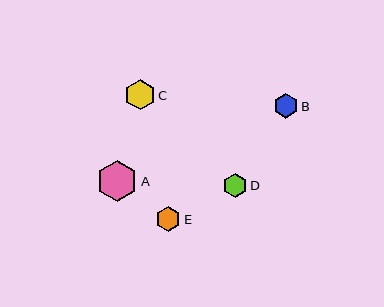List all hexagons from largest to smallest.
From largest to smallest: A, C, E, B, D.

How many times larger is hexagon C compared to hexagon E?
Hexagon C is approximately 1.2 times the size of hexagon E.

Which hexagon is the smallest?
Hexagon D is the smallest with a size of approximately 24 pixels.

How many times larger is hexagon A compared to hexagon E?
Hexagon A is approximately 1.6 times the size of hexagon E.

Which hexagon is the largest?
Hexagon A is the largest with a size of approximately 40 pixels.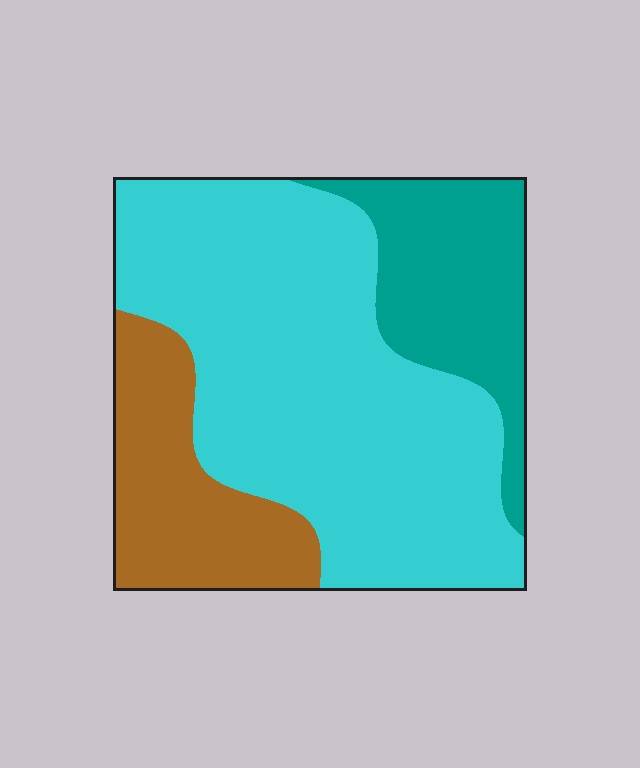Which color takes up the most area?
Cyan, at roughly 60%.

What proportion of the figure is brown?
Brown takes up about one fifth (1/5) of the figure.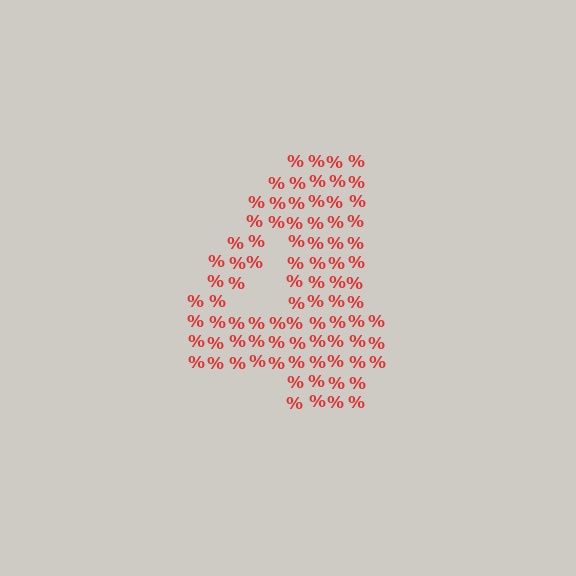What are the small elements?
The small elements are percent signs.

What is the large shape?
The large shape is the digit 4.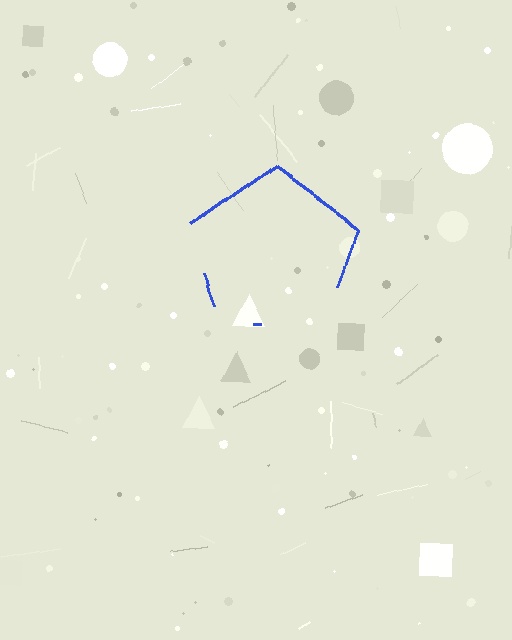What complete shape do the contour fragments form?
The contour fragments form a pentagon.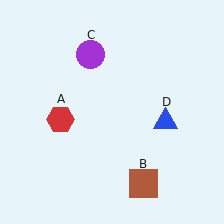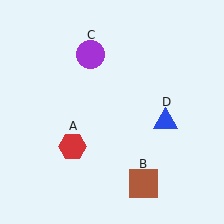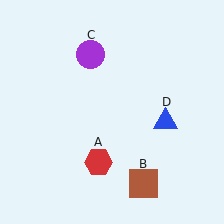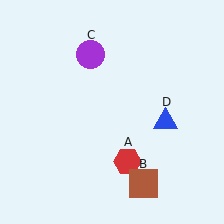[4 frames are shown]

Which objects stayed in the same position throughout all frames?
Brown square (object B) and purple circle (object C) and blue triangle (object D) remained stationary.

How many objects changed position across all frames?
1 object changed position: red hexagon (object A).